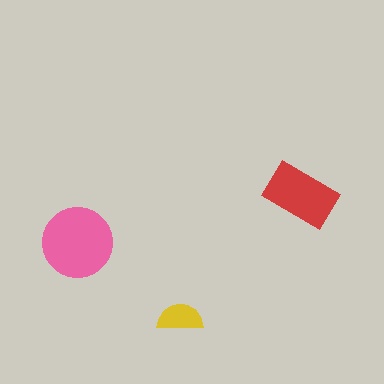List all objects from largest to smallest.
The pink circle, the red rectangle, the yellow semicircle.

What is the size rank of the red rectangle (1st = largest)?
2nd.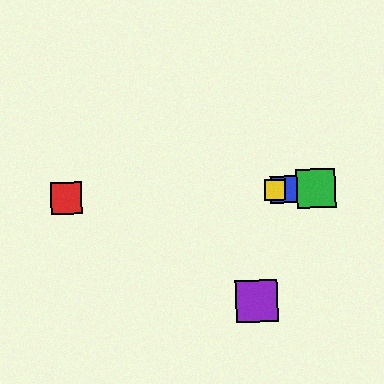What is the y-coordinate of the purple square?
The purple square is at y≈301.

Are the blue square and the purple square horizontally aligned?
No, the blue square is at y≈190 and the purple square is at y≈301.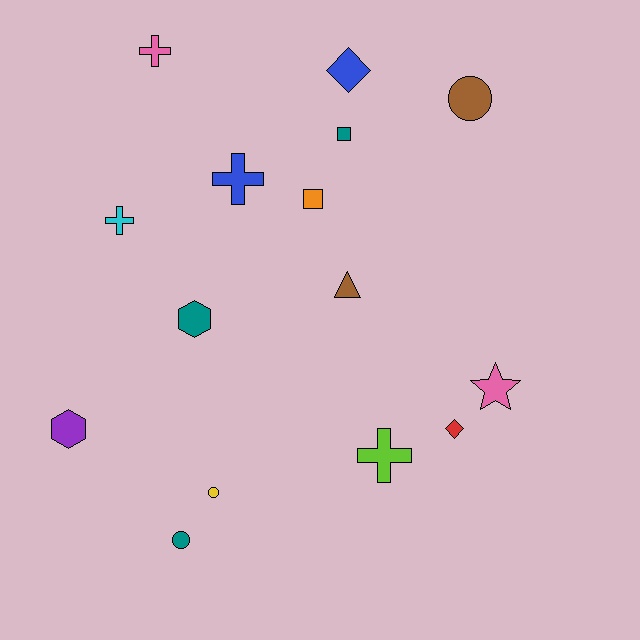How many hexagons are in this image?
There are 2 hexagons.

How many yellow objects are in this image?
There is 1 yellow object.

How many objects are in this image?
There are 15 objects.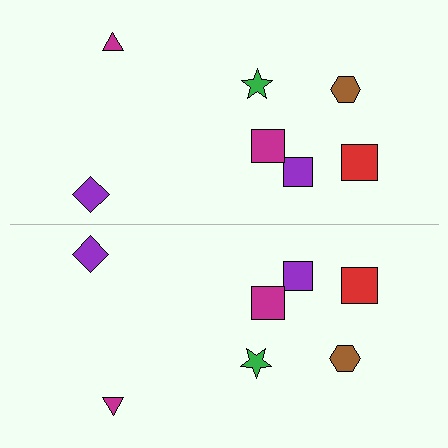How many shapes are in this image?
There are 14 shapes in this image.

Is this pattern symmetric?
Yes, this pattern has bilateral (reflection) symmetry.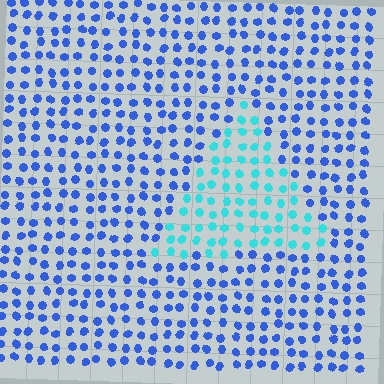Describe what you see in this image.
The image is filled with small blue elements in a uniform arrangement. A triangle-shaped region is visible where the elements are tinted to a slightly different hue, forming a subtle color boundary.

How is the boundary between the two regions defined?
The boundary is defined purely by a slight shift in hue (about 45 degrees). Spacing, size, and orientation are identical on both sides.